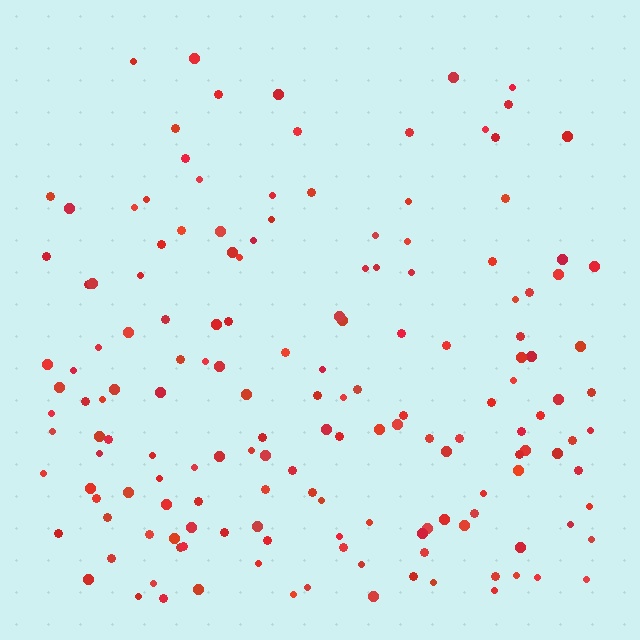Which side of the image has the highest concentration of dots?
The bottom.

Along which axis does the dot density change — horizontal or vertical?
Vertical.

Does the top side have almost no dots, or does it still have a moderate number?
Still a moderate number, just noticeably fewer than the bottom.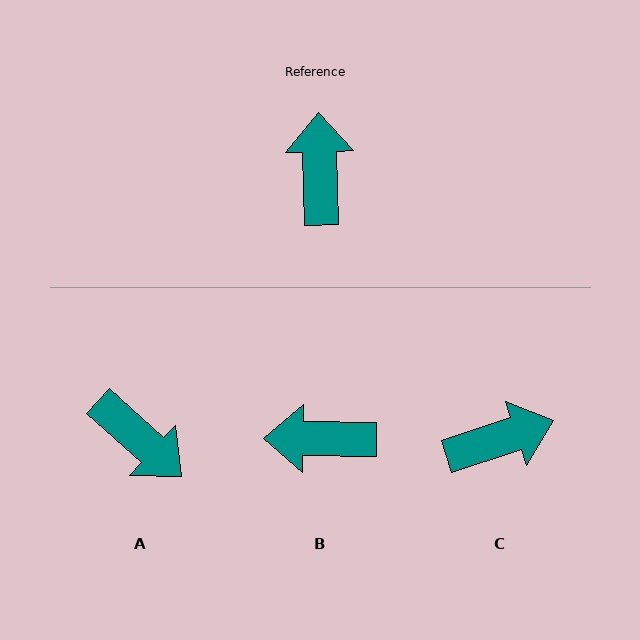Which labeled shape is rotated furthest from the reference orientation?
A, about 134 degrees away.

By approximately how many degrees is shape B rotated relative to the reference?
Approximately 88 degrees counter-clockwise.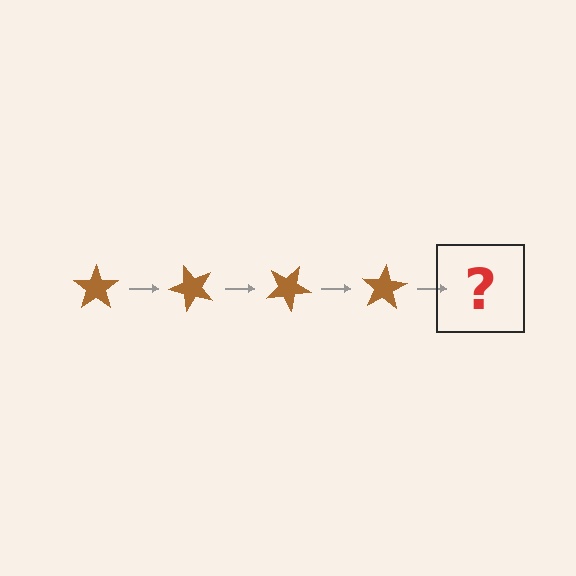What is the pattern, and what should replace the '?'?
The pattern is that the star rotates 50 degrees each step. The '?' should be a brown star rotated 200 degrees.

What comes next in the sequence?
The next element should be a brown star rotated 200 degrees.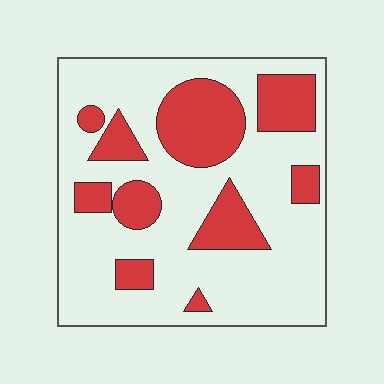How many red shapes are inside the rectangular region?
10.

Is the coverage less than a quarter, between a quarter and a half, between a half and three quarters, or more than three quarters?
Between a quarter and a half.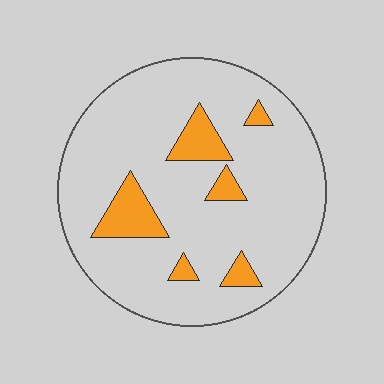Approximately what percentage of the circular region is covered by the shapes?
Approximately 15%.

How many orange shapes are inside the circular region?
6.